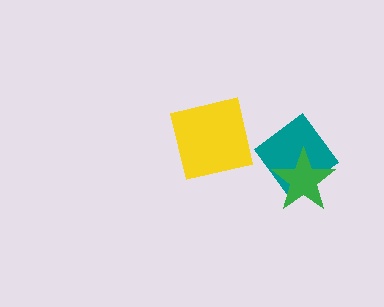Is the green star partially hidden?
No, no other shape covers it.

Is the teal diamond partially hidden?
Yes, it is partially covered by another shape.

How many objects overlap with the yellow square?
0 objects overlap with the yellow square.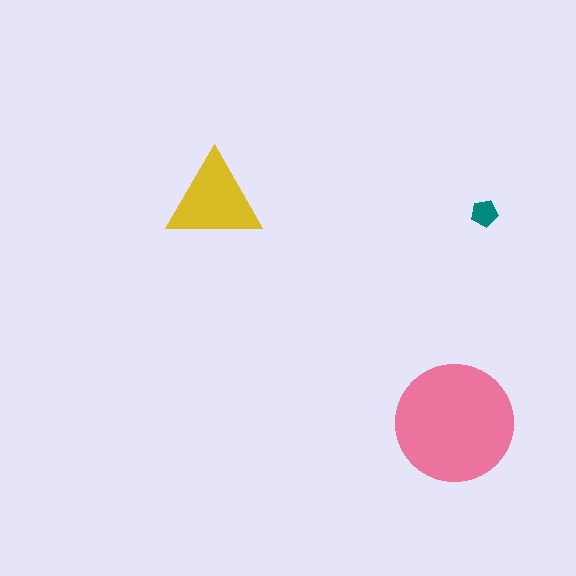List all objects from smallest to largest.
The teal pentagon, the yellow triangle, the pink circle.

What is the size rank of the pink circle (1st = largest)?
1st.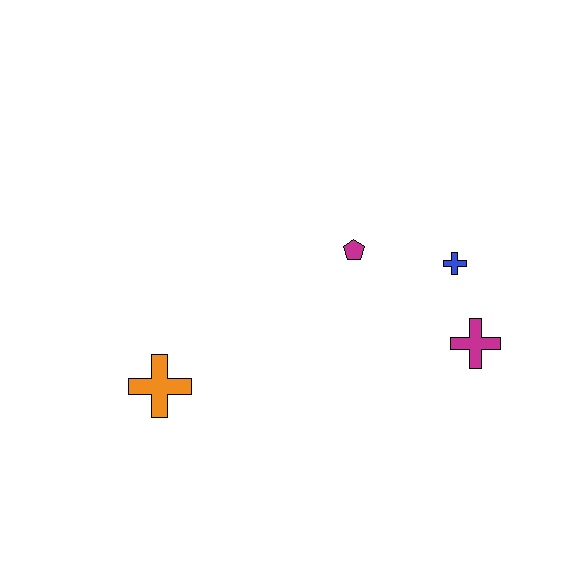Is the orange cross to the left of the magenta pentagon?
Yes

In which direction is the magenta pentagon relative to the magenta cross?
The magenta pentagon is to the left of the magenta cross.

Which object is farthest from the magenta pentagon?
The orange cross is farthest from the magenta pentagon.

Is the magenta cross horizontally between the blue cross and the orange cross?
No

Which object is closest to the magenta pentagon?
The blue cross is closest to the magenta pentagon.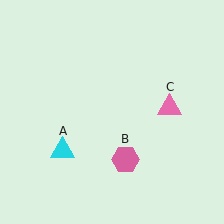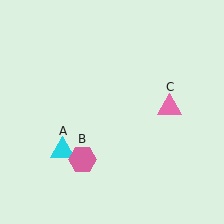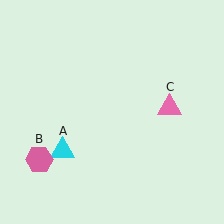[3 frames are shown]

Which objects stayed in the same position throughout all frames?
Cyan triangle (object A) and pink triangle (object C) remained stationary.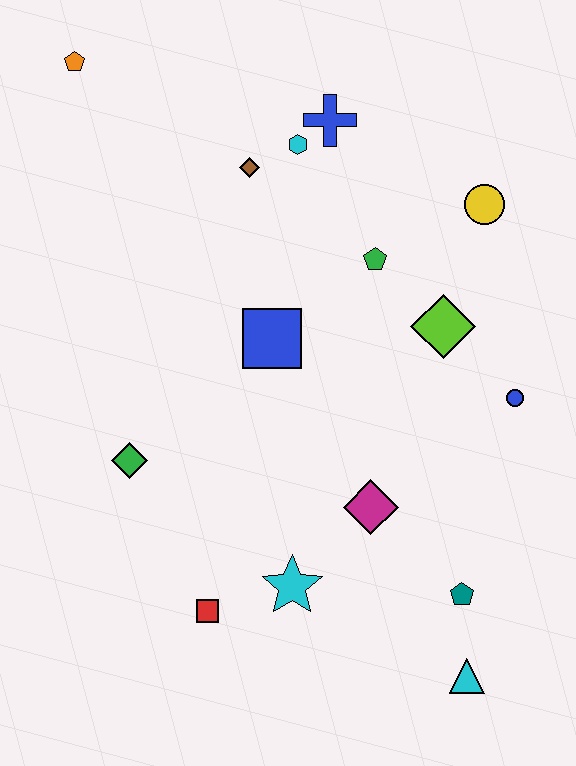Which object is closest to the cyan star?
The red square is closest to the cyan star.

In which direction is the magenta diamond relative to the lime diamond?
The magenta diamond is below the lime diamond.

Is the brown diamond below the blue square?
No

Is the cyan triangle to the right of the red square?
Yes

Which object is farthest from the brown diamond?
The cyan triangle is farthest from the brown diamond.